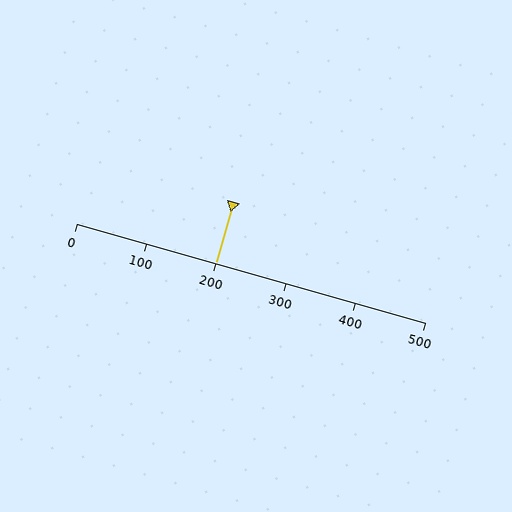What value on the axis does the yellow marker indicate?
The marker indicates approximately 200.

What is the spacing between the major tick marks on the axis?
The major ticks are spaced 100 apart.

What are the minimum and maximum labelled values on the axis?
The axis runs from 0 to 500.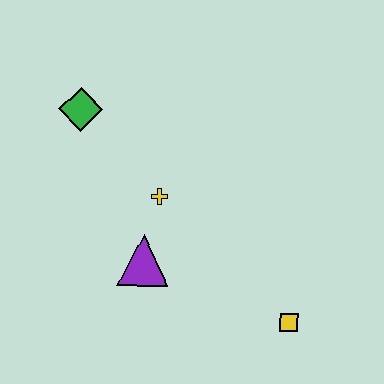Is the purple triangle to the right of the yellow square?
No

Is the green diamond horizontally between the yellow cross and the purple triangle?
No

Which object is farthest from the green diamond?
The yellow square is farthest from the green diamond.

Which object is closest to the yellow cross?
The purple triangle is closest to the yellow cross.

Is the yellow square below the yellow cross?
Yes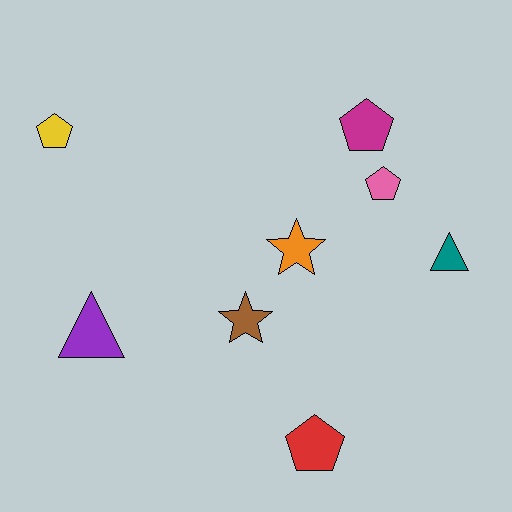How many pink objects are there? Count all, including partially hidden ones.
There is 1 pink object.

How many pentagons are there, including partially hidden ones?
There are 4 pentagons.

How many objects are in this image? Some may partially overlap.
There are 8 objects.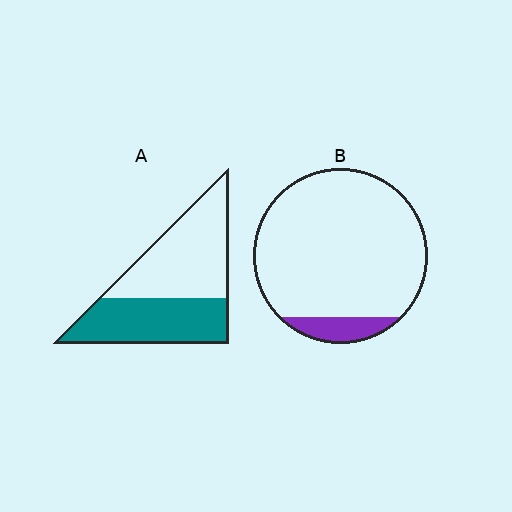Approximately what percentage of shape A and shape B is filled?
A is approximately 45% and B is approximately 10%.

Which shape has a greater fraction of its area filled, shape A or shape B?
Shape A.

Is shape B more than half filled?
No.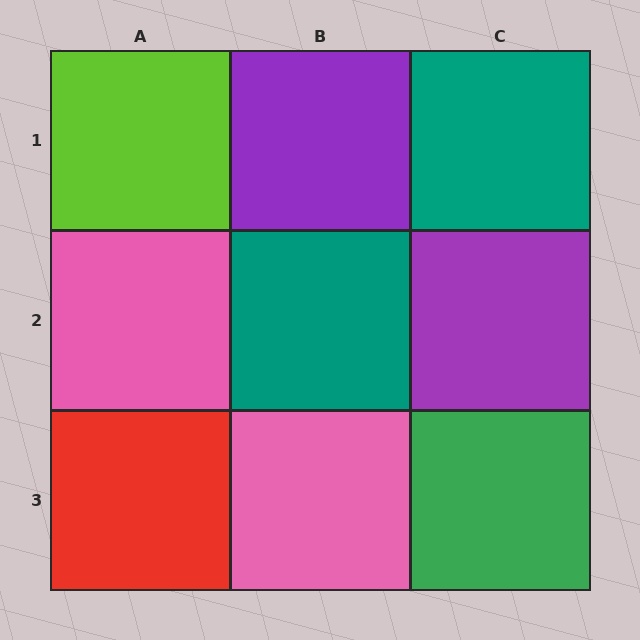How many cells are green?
1 cell is green.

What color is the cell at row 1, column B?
Purple.